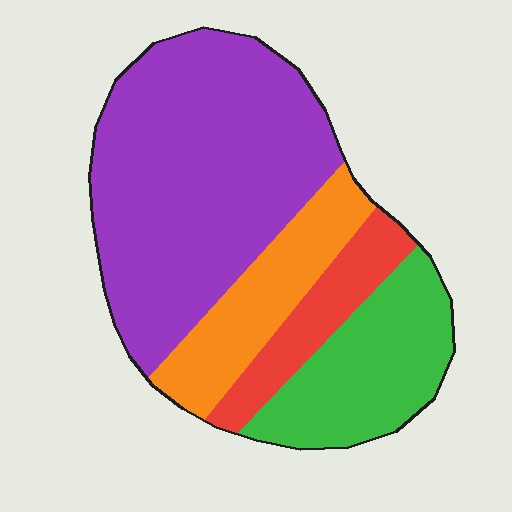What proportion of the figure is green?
Green covers 21% of the figure.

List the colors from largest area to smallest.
From largest to smallest: purple, green, orange, red.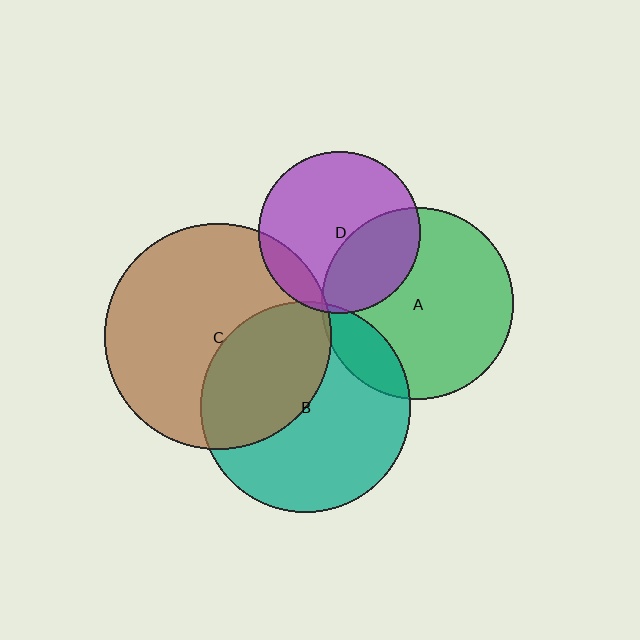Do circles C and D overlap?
Yes.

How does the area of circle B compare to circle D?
Approximately 1.7 times.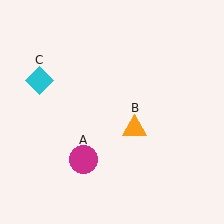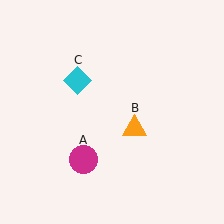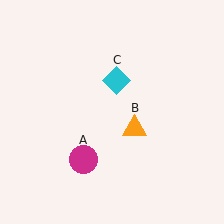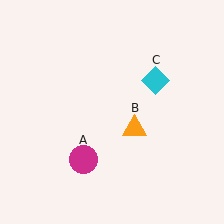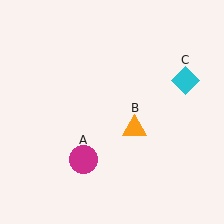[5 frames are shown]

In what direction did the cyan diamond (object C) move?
The cyan diamond (object C) moved right.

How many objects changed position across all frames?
1 object changed position: cyan diamond (object C).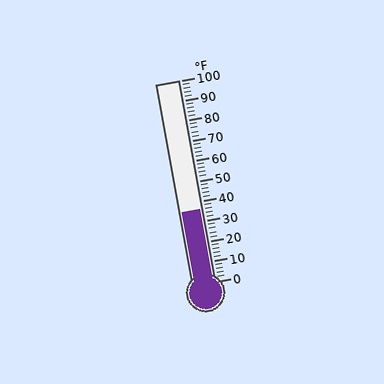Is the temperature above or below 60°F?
The temperature is below 60°F.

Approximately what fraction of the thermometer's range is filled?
The thermometer is filled to approximately 35% of its range.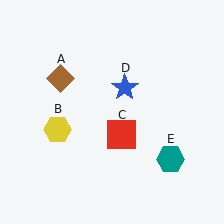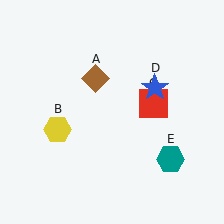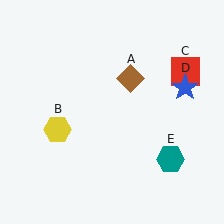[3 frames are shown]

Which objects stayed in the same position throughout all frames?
Yellow hexagon (object B) and teal hexagon (object E) remained stationary.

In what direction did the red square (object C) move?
The red square (object C) moved up and to the right.